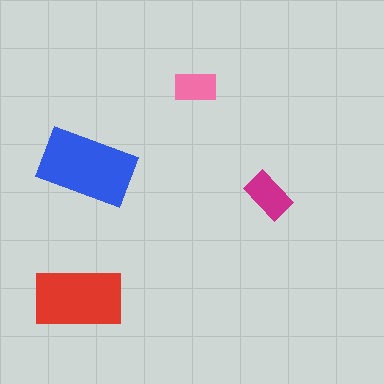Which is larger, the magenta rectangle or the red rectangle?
The red one.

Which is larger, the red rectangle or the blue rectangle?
The blue one.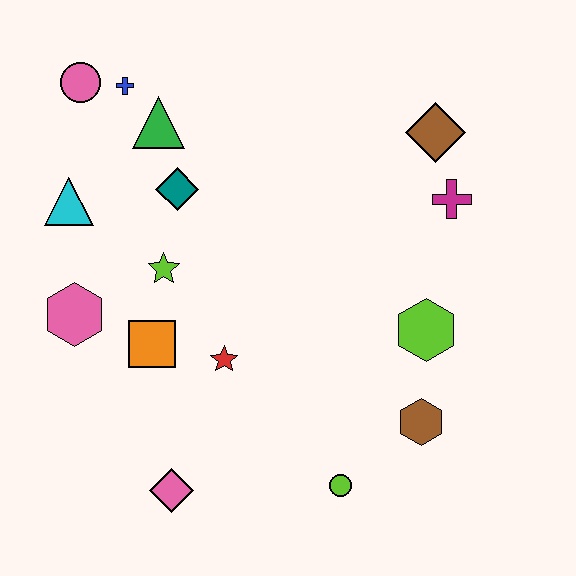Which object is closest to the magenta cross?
The brown diamond is closest to the magenta cross.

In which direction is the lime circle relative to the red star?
The lime circle is below the red star.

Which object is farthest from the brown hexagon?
The pink circle is farthest from the brown hexagon.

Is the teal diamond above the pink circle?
No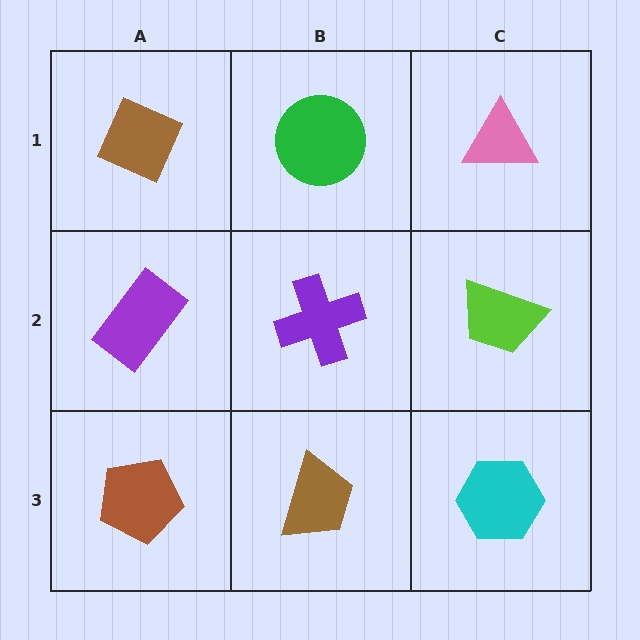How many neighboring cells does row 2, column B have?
4.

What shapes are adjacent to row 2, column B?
A green circle (row 1, column B), a brown trapezoid (row 3, column B), a purple rectangle (row 2, column A), a lime trapezoid (row 2, column C).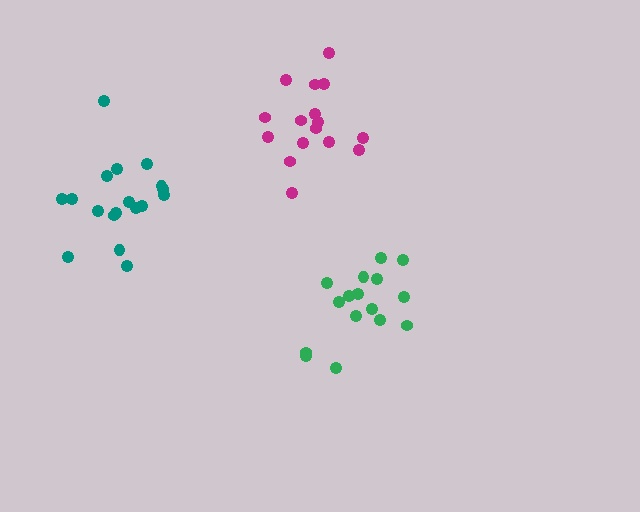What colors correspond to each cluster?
The clusters are colored: green, magenta, teal.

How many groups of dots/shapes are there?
There are 3 groups.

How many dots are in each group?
Group 1: 16 dots, Group 2: 16 dots, Group 3: 18 dots (50 total).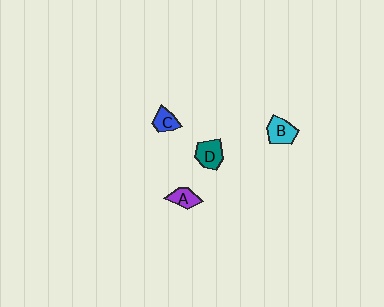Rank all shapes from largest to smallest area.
From largest to smallest: D (teal), B (cyan), C (blue), A (purple).